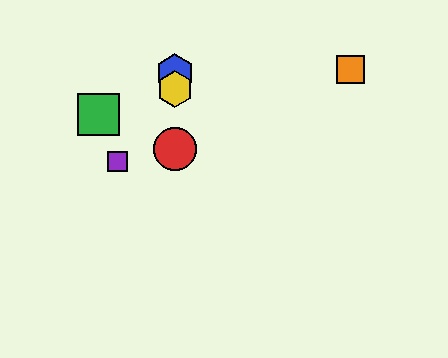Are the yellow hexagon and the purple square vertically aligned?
No, the yellow hexagon is at x≈175 and the purple square is at x≈118.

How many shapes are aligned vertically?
3 shapes (the red circle, the blue hexagon, the yellow hexagon) are aligned vertically.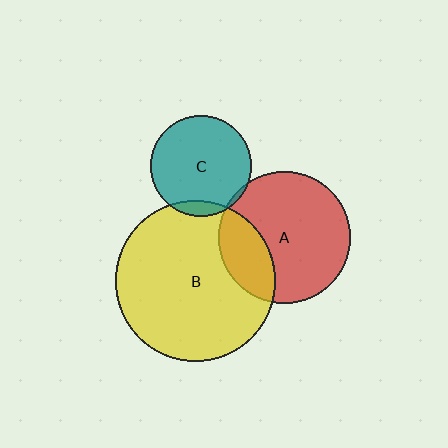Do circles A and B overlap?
Yes.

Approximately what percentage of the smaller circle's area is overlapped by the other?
Approximately 25%.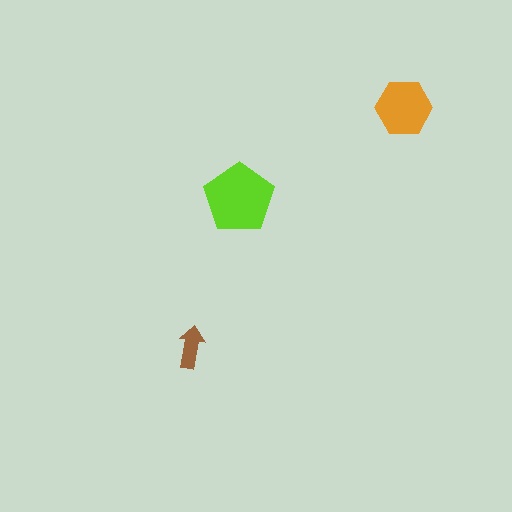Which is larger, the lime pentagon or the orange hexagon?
The lime pentagon.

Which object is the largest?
The lime pentagon.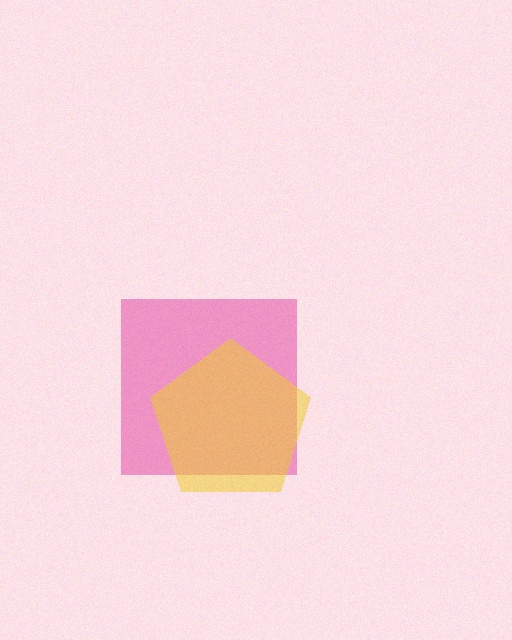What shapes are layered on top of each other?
The layered shapes are: a pink square, a yellow pentagon.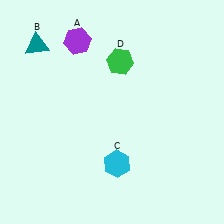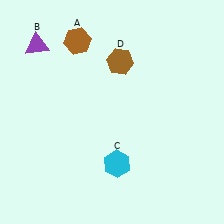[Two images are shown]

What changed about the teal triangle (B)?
In Image 1, B is teal. In Image 2, it changed to purple.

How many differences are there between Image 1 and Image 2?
There are 3 differences between the two images.